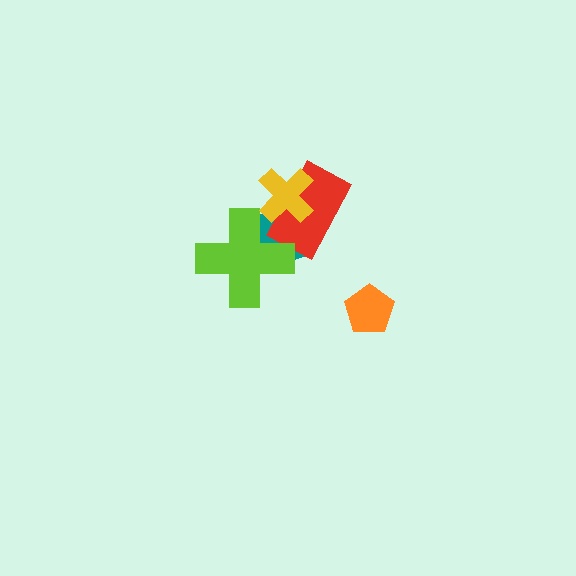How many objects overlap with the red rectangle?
3 objects overlap with the red rectangle.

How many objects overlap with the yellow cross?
2 objects overlap with the yellow cross.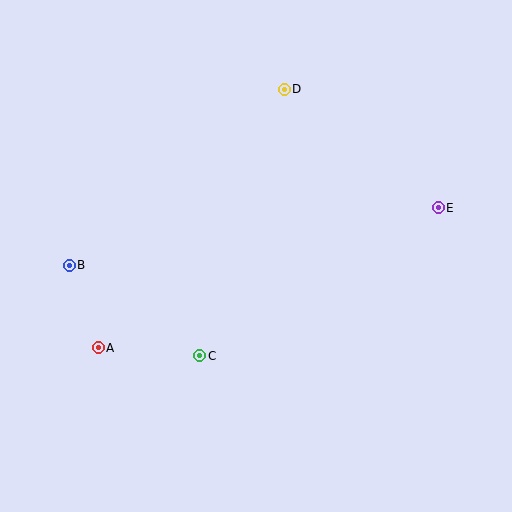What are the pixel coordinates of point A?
Point A is at (98, 348).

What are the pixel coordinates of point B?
Point B is at (69, 265).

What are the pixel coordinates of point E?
Point E is at (438, 208).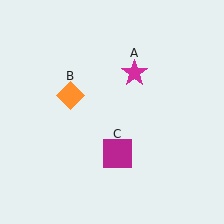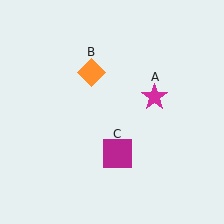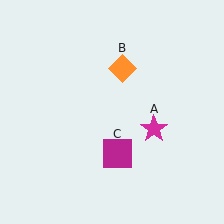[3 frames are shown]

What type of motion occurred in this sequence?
The magenta star (object A), orange diamond (object B) rotated clockwise around the center of the scene.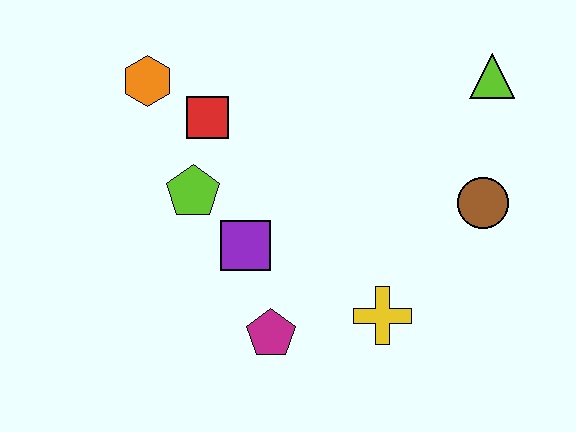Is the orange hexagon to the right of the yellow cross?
No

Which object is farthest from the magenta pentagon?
The lime triangle is farthest from the magenta pentagon.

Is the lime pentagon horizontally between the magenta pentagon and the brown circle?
No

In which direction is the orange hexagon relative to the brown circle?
The orange hexagon is to the left of the brown circle.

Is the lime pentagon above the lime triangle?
No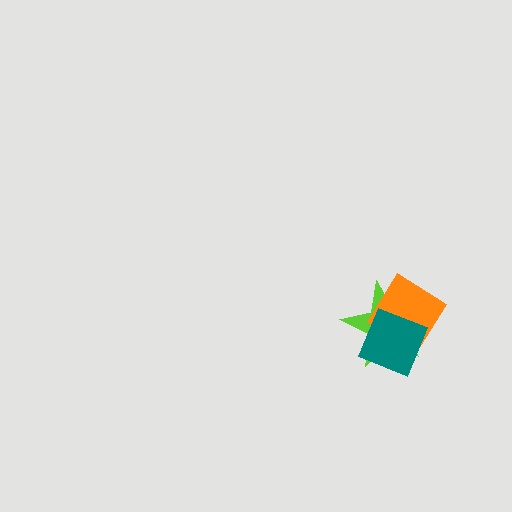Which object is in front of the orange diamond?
The teal diamond is in front of the orange diamond.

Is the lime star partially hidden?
Yes, it is partially covered by another shape.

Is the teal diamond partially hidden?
No, no other shape covers it.